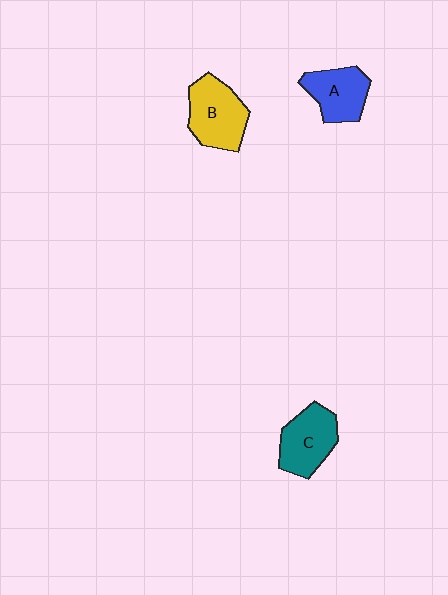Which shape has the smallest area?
Shape A (blue).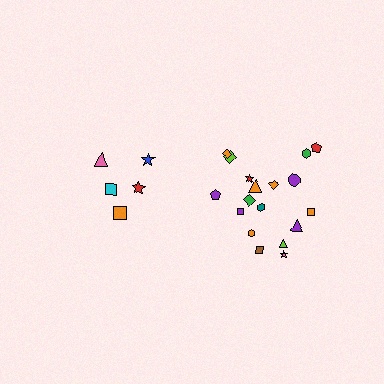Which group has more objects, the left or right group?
The right group.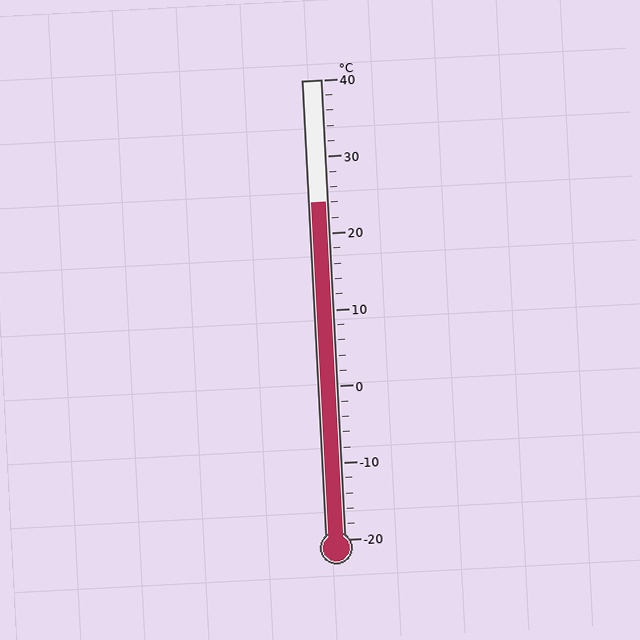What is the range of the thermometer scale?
The thermometer scale ranges from -20°C to 40°C.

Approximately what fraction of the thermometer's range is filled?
The thermometer is filled to approximately 75% of its range.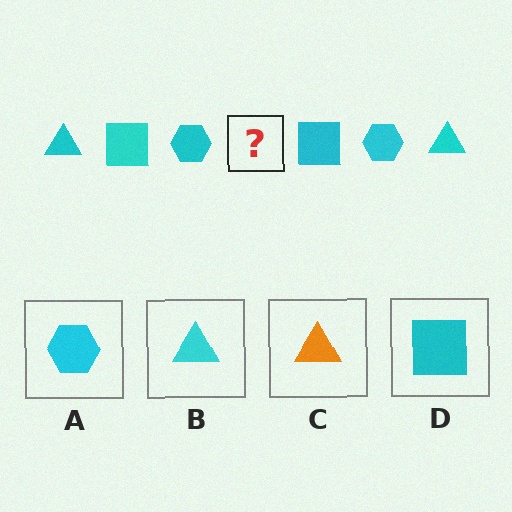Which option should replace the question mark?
Option B.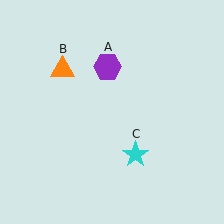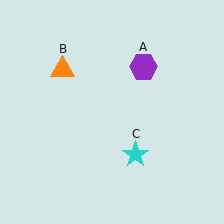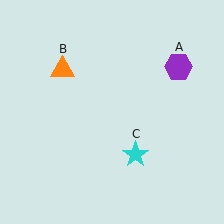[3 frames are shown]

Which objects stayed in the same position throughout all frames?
Orange triangle (object B) and cyan star (object C) remained stationary.